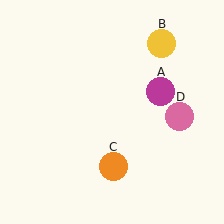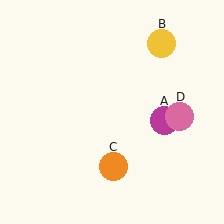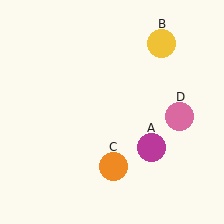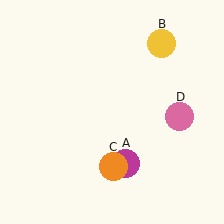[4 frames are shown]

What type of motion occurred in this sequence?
The magenta circle (object A) rotated clockwise around the center of the scene.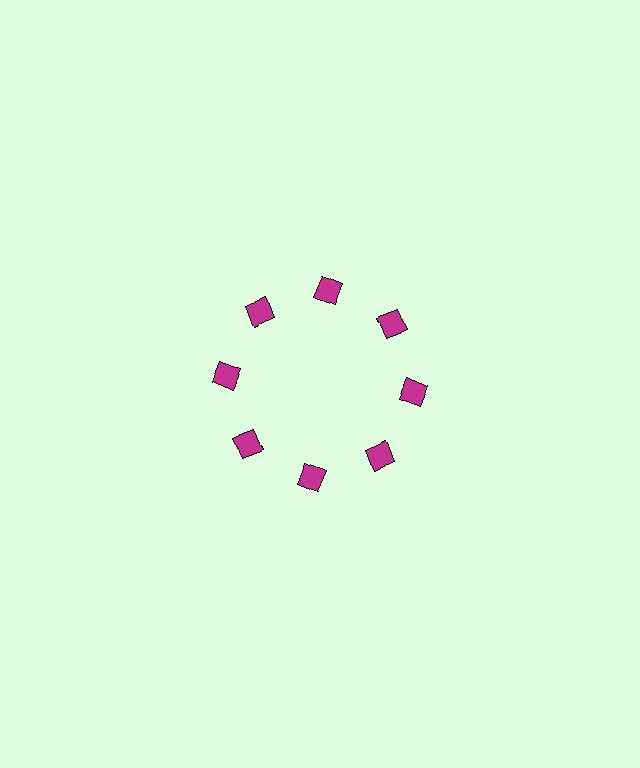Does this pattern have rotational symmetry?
Yes, this pattern has 8-fold rotational symmetry. It looks the same after rotating 45 degrees around the center.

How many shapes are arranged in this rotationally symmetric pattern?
There are 8 shapes, arranged in 8 groups of 1.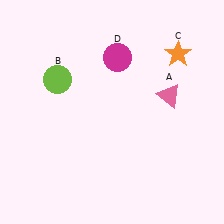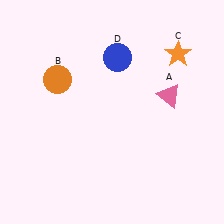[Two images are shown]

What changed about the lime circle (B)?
In Image 1, B is lime. In Image 2, it changed to orange.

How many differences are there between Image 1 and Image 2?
There are 2 differences between the two images.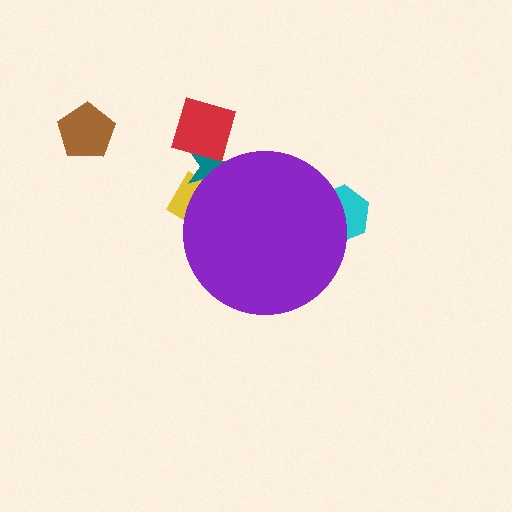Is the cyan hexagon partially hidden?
Yes, the cyan hexagon is partially hidden behind the purple circle.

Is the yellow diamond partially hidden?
Yes, the yellow diamond is partially hidden behind the purple circle.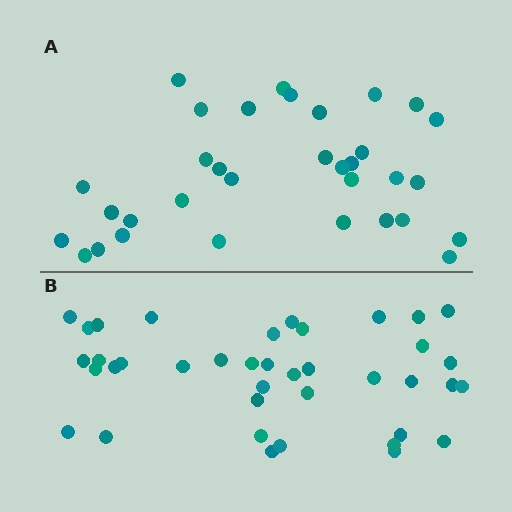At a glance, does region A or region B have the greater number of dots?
Region B (the bottom region) has more dots.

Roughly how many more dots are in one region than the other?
Region B has about 6 more dots than region A.